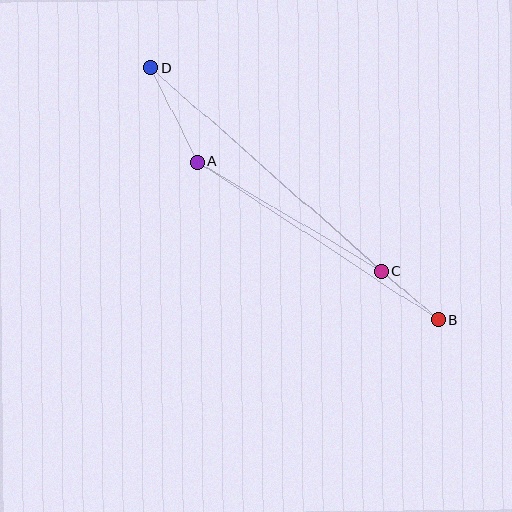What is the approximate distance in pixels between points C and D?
The distance between C and D is approximately 307 pixels.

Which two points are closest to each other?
Points B and C are closest to each other.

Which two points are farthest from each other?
Points B and D are farthest from each other.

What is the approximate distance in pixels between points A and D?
The distance between A and D is approximately 105 pixels.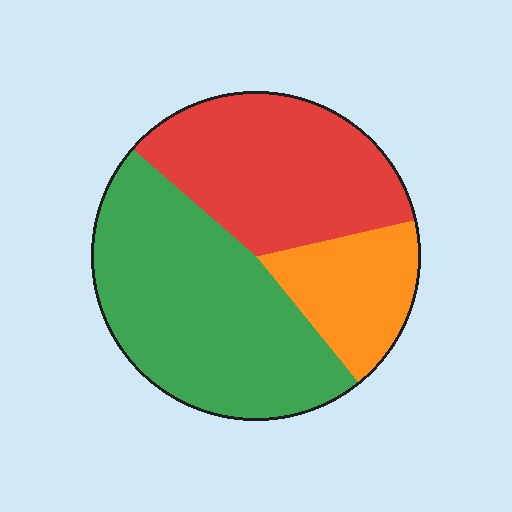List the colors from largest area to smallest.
From largest to smallest: green, red, orange.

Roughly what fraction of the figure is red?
Red covers about 35% of the figure.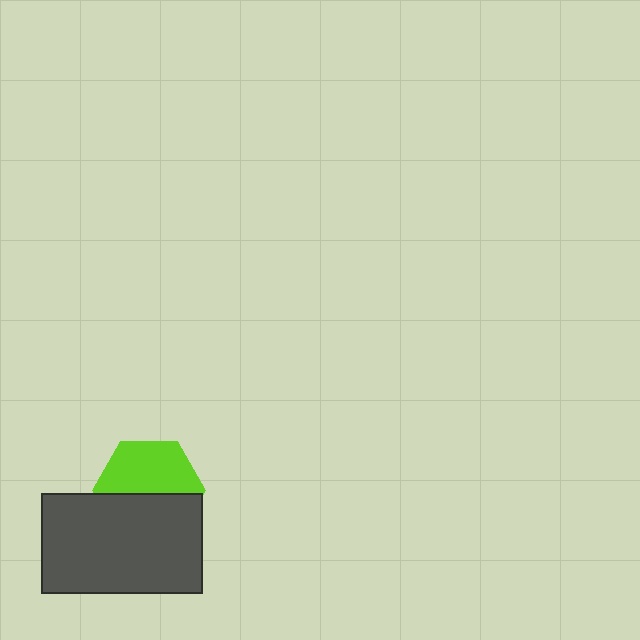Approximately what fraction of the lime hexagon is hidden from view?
Roughly 46% of the lime hexagon is hidden behind the dark gray rectangle.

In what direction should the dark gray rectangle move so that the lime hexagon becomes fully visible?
The dark gray rectangle should move down. That is the shortest direction to clear the overlap and leave the lime hexagon fully visible.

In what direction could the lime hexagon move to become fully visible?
The lime hexagon could move up. That would shift it out from behind the dark gray rectangle entirely.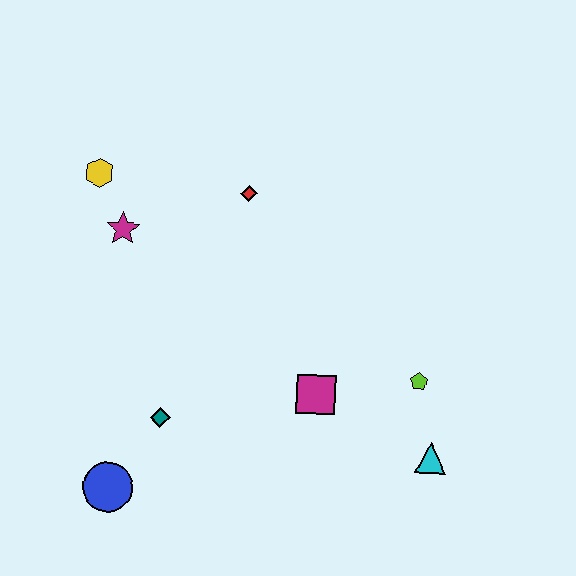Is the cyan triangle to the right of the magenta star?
Yes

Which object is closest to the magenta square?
The lime pentagon is closest to the magenta square.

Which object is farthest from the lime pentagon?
The yellow hexagon is farthest from the lime pentagon.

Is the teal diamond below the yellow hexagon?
Yes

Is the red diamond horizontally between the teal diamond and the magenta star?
No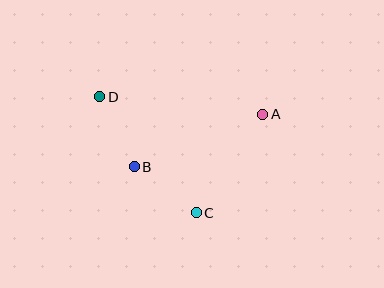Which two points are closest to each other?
Points B and C are closest to each other.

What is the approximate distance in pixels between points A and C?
The distance between A and C is approximately 119 pixels.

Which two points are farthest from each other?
Points A and D are farthest from each other.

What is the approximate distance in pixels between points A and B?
The distance between A and B is approximately 139 pixels.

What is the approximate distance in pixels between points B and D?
The distance between B and D is approximately 78 pixels.